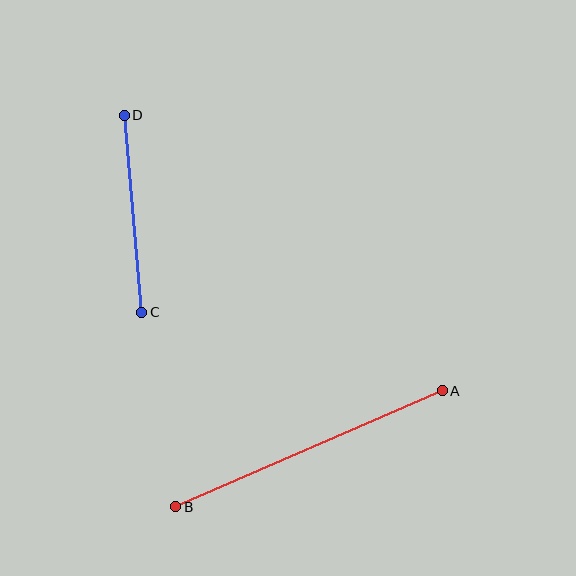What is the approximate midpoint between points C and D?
The midpoint is at approximately (133, 214) pixels.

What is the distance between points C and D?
The distance is approximately 198 pixels.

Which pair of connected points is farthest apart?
Points A and B are farthest apart.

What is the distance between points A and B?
The distance is approximately 290 pixels.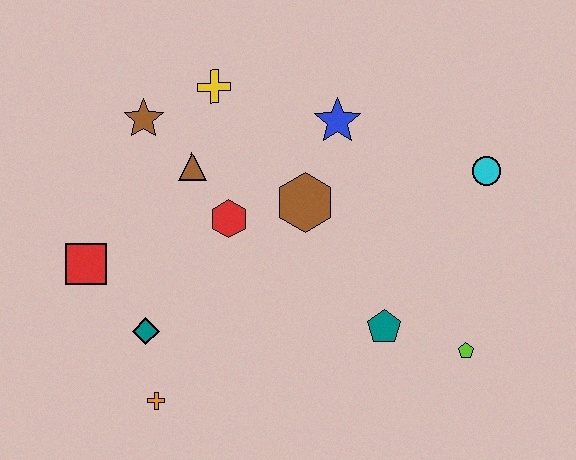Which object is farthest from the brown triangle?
The lime pentagon is farthest from the brown triangle.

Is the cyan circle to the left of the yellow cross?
No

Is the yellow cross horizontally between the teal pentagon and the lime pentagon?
No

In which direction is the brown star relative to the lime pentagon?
The brown star is to the left of the lime pentagon.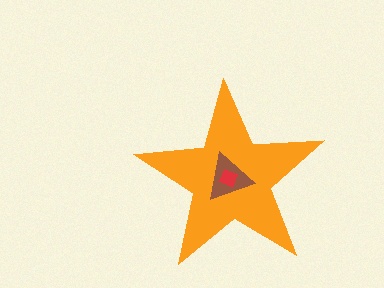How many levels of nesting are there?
3.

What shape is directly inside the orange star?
The brown triangle.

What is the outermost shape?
The orange star.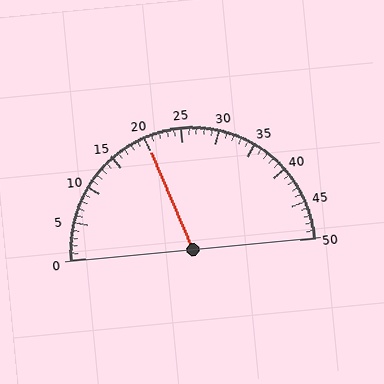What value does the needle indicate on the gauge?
The needle indicates approximately 20.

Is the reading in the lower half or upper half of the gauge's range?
The reading is in the lower half of the range (0 to 50).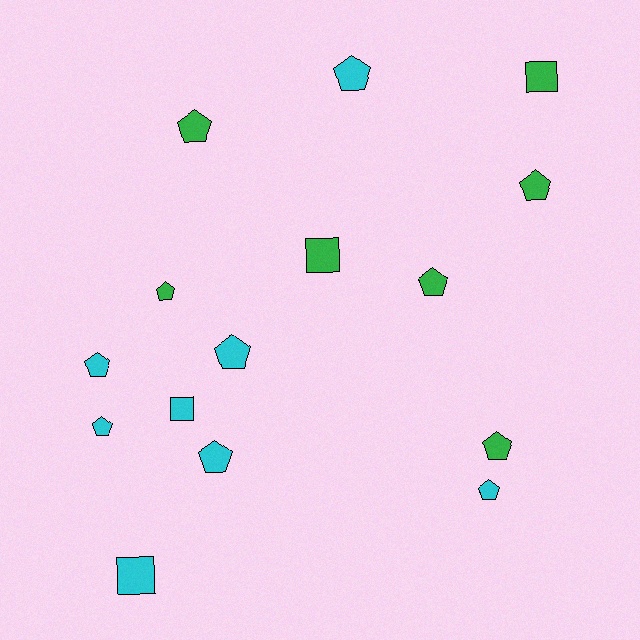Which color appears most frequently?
Cyan, with 8 objects.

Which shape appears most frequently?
Pentagon, with 11 objects.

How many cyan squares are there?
There are 2 cyan squares.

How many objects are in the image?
There are 15 objects.